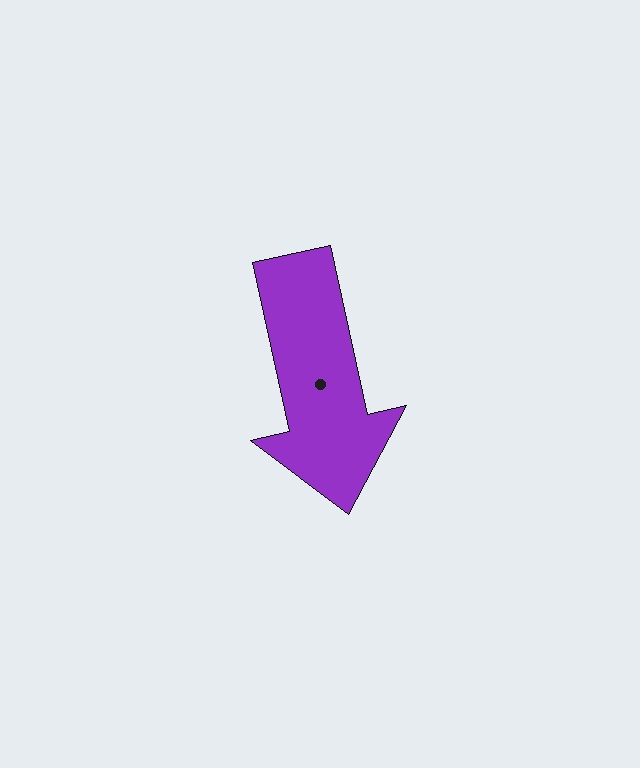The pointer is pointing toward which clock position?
Roughly 6 o'clock.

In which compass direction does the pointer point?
South.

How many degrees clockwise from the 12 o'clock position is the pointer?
Approximately 168 degrees.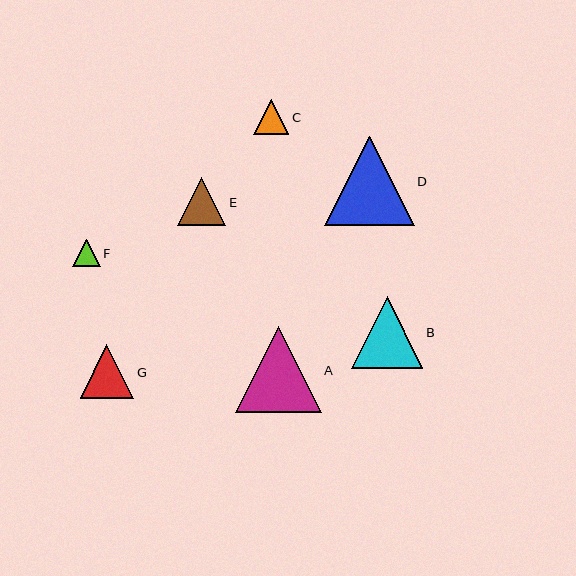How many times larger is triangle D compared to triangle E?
Triangle D is approximately 1.8 times the size of triangle E.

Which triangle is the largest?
Triangle D is the largest with a size of approximately 90 pixels.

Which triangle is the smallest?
Triangle F is the smallest with a size of approximately 27 pixels.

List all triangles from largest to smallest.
From largest to smallest: D, A, B, G, E, C, F.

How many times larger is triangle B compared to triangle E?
Triangle B is approximately 1.5 times the size of triangle E.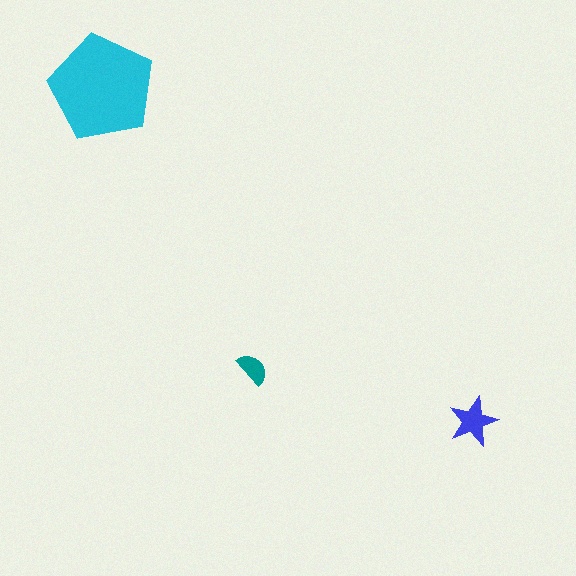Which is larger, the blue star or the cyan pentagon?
The cyan pentagon.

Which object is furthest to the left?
The cyan pentagon is leftmost.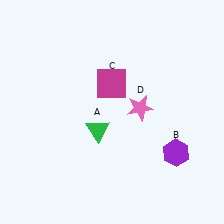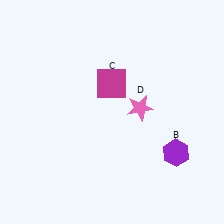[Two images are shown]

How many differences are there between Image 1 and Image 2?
There is 1 difference between the two images.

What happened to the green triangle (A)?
The green triangle (A) was removed in Image 2. It was in the bottom-left area of Image 1.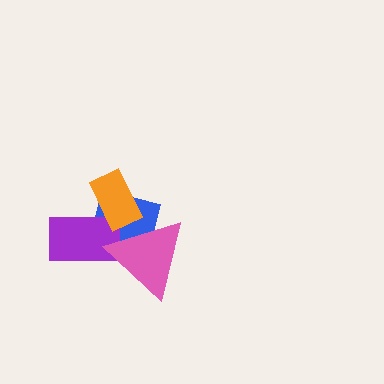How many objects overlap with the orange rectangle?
3 objects overlap with the orange rectangle.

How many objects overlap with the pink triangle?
3 objects overlap with the pink triangle.